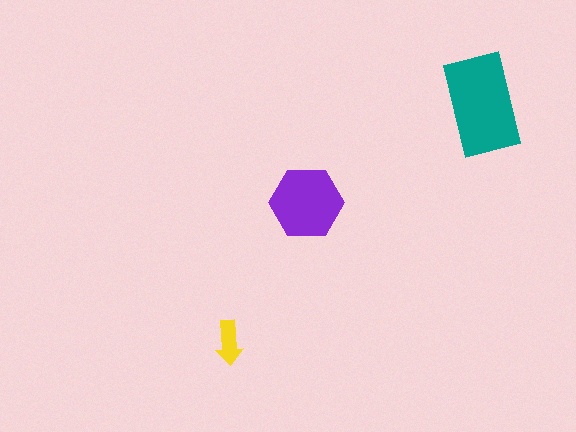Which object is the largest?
The teal rectangle.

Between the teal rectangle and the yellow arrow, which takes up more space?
The teal rectangle.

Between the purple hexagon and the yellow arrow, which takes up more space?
The purple hexagon.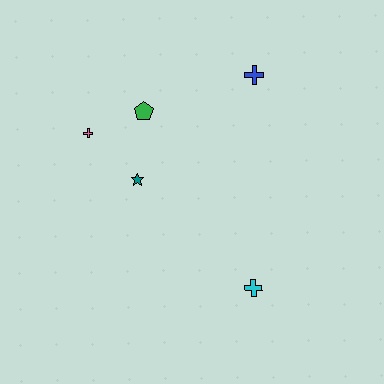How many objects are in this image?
There are 5 objects.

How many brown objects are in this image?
There are no brown objects.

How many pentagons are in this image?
There is 1 pentagon.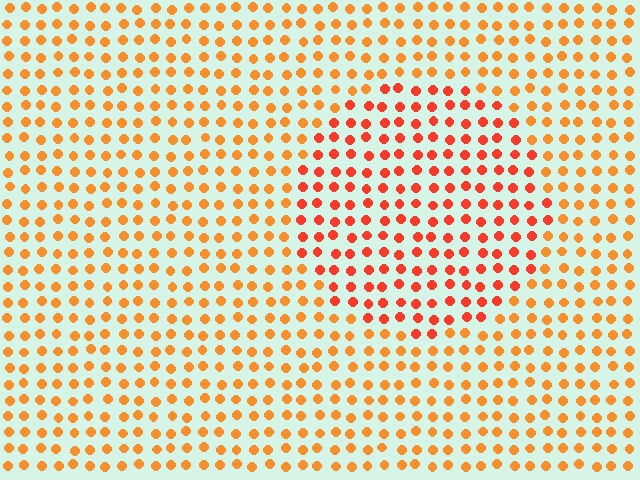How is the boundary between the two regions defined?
The boundary is defined purely by a slight shift in hue (about 25 degrees). Spacing, size, and orientation are identical on both sides.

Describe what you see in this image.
The image is filled with small orange elements in a uniform arrangement. A circle-shaped region is visible where the elements are tinted to a slightly different hue, forming a subtle color boundary.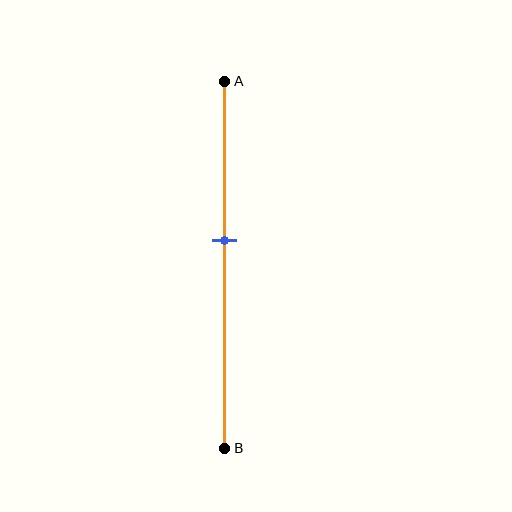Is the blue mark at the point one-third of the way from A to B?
No, the mark is at about 45% from A, not at the 33% one-third point.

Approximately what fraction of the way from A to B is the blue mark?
The blue mark is approximately 45% of the way from A to B.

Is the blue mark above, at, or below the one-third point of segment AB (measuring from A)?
The blue mark is below the one-third point of segment AB.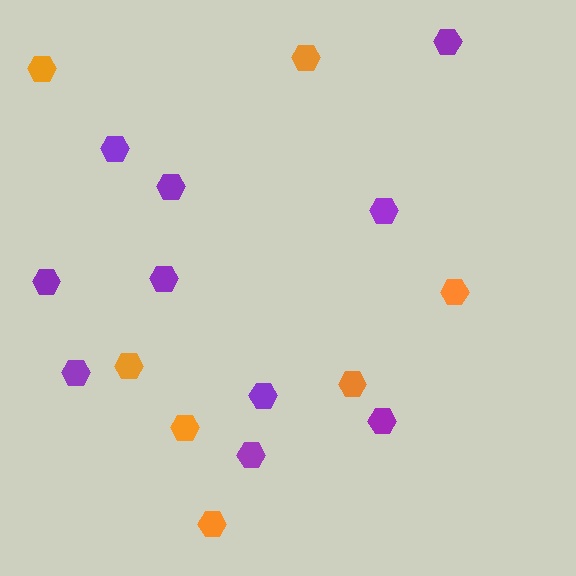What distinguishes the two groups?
There are 2 groups: one group of orange hexagons (7) and one group of purple hexagons (10).